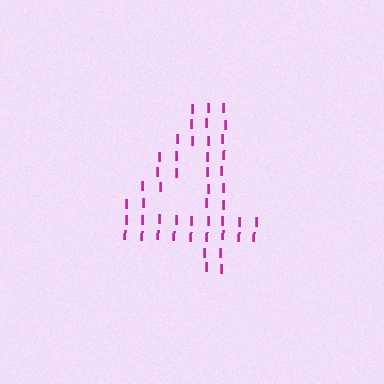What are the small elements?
The small elements are letter I's.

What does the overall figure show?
The overall figure shows the digit 4.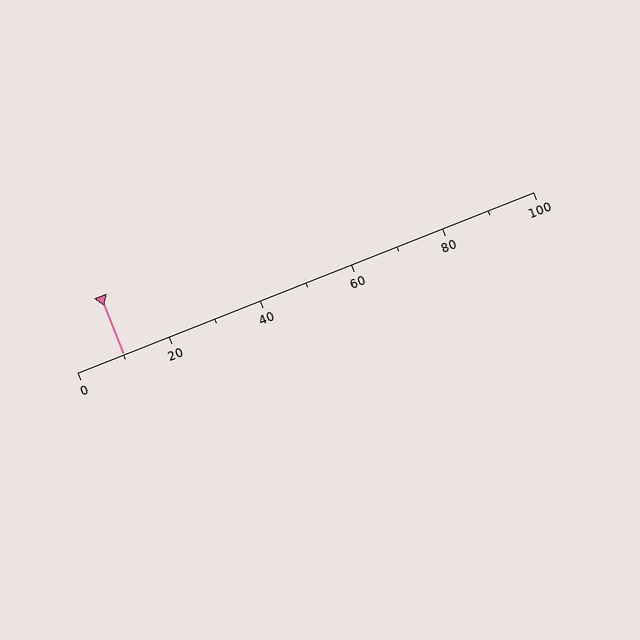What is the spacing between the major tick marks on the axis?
The major ticks are spaced 20 apart.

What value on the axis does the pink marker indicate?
The marker indicates approximately 10.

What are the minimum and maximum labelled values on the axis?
The axis runs from 0 to 100.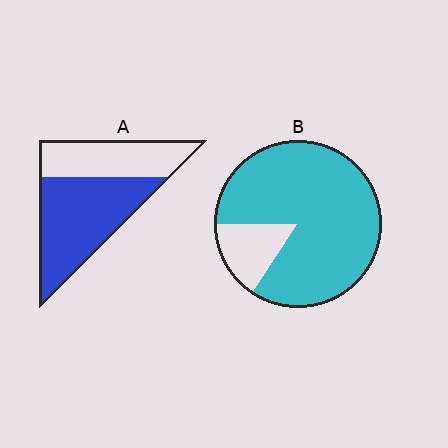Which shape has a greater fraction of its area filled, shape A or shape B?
Shape B.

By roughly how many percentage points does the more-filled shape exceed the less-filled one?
By roughly 25 percentage points (B over A).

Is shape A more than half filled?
Yes.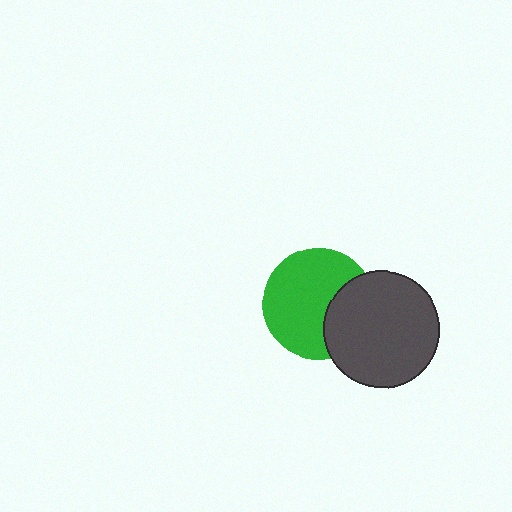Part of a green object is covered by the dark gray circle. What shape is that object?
It is a circle.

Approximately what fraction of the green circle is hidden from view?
Roughly 30% of the green circle is hidden behind the dark gray circle.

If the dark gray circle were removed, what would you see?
You would see the complete green circle.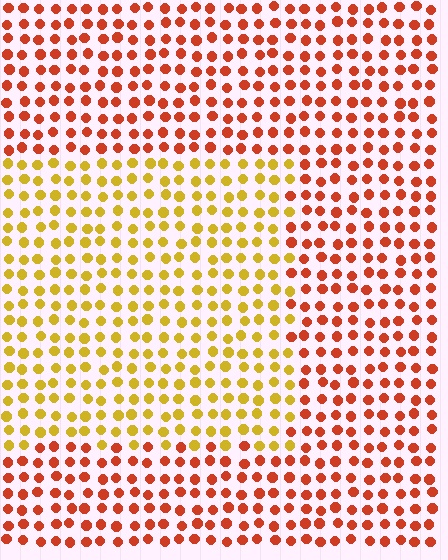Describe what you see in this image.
The image is filled with small red elements in a uniform arrangement. A rectangle-shaped region is visible where the elements are tinted to a slightly different hue, forming a subtle color boundary.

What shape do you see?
I see a rectangle.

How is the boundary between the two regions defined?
The boundary is defined purely by a slight shift in hue (about 42 degrees). Spacing, size, and orientation are identical on both sides.